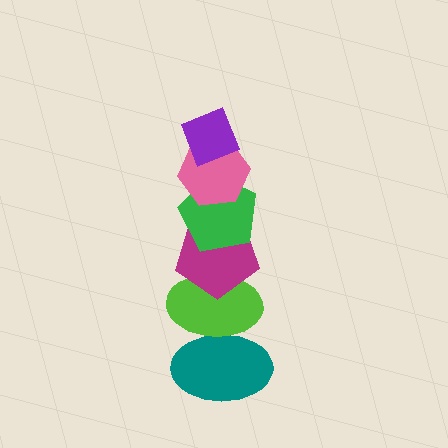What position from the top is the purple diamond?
The purple diamond is 1st from the top.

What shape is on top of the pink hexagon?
The purple diamond is on top of the pink hexagon.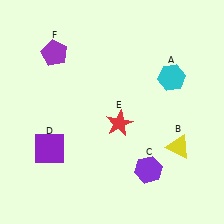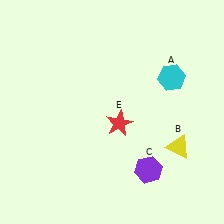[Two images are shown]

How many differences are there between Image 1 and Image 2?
There are 2 differences between the two images.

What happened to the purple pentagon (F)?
The purple pentagon (F) was removed in Image 2. It was in the top-left area of Image 1.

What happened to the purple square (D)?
The purple square (D) was removed in Image 2. It was in the bottom-left area of Image 1.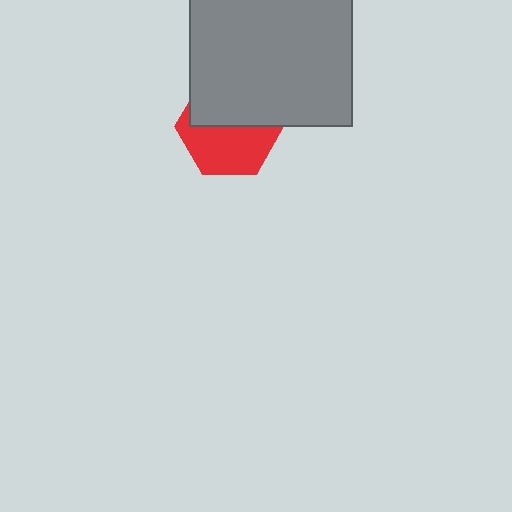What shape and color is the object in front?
The object in front is a gray rectangle.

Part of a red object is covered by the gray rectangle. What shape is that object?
It is a hexagon.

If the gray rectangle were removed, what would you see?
You would see the complete red hexagon.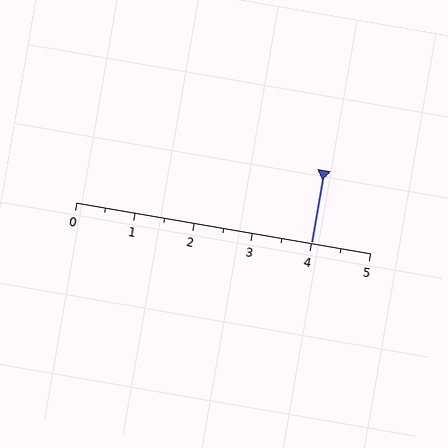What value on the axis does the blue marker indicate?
The marker indicates approximately 4.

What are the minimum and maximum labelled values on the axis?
The axis runs from 0 to 5.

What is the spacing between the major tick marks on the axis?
The major ticks are spaced 1 apart.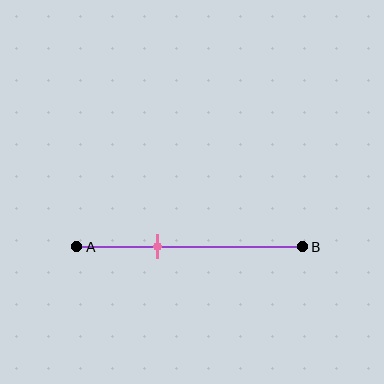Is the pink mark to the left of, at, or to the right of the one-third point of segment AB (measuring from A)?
The pink mark is approximately at the one-third point of segment AB.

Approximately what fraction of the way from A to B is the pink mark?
The pink mark is approximately 35% of the way from A to B.